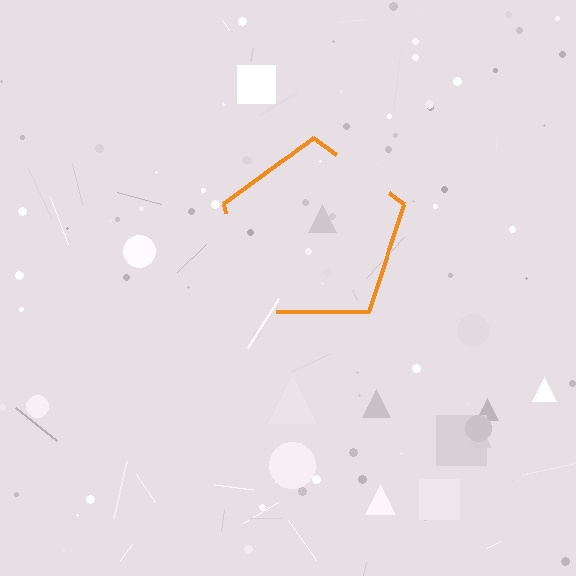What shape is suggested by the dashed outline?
The dashed outline suggests a pentagon.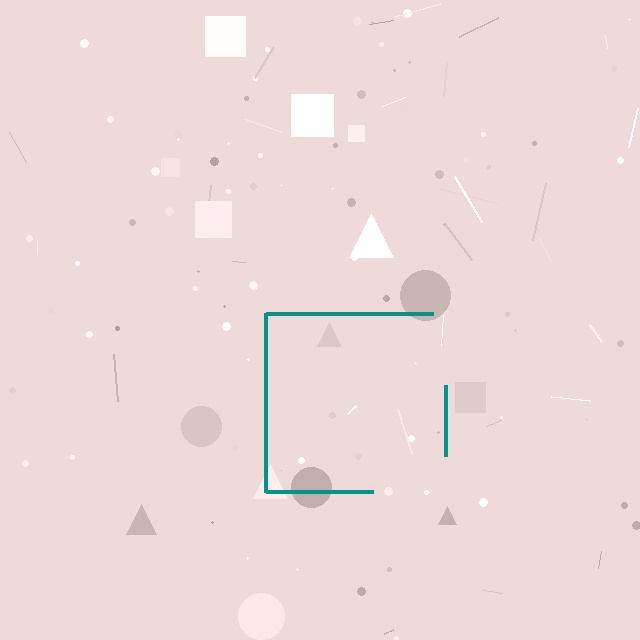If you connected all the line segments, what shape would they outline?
They would outline a square.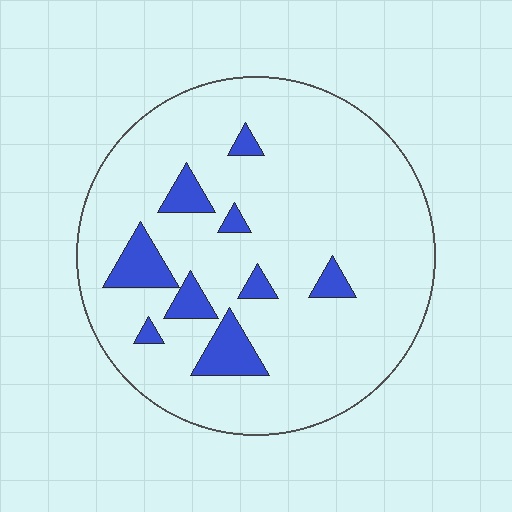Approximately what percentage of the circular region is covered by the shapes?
Approximately 10%.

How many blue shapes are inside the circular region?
9.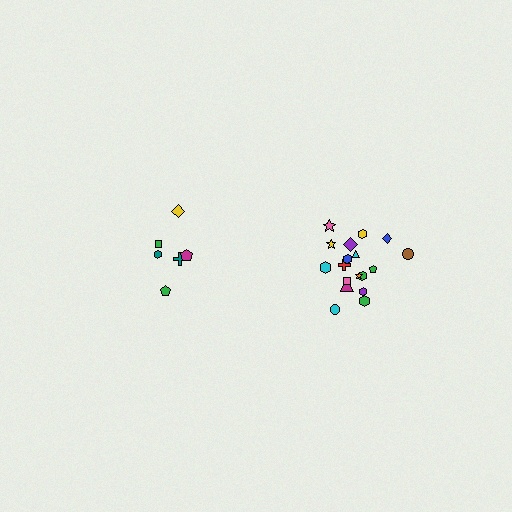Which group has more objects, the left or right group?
The right group.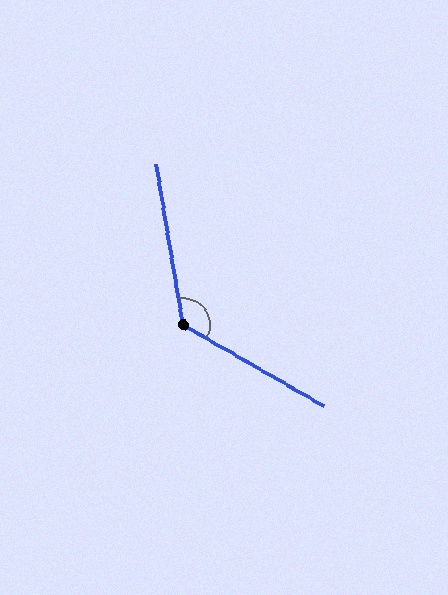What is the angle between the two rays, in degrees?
Approximately 129 degrees.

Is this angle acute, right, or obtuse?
It is obtuse.